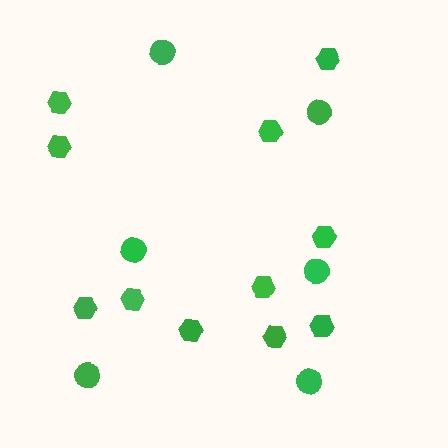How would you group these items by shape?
There are 2 groups: one group of hexagons (11) and one group of circles (6).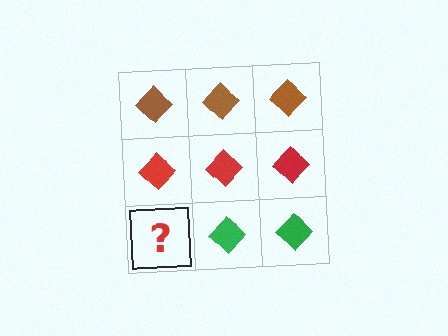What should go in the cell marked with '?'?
The missing cell should contain a green diamond.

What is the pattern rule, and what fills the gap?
The rule is that each row has a consistent color. The gap should be filled with a green diamond.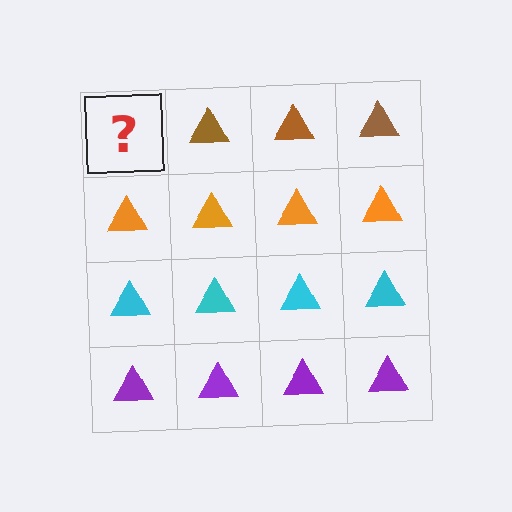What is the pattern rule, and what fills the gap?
The rule is that each row has a consistent color. The gap should be filled with a brown triangle.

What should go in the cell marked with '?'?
The missing cell should contain a brown triangle.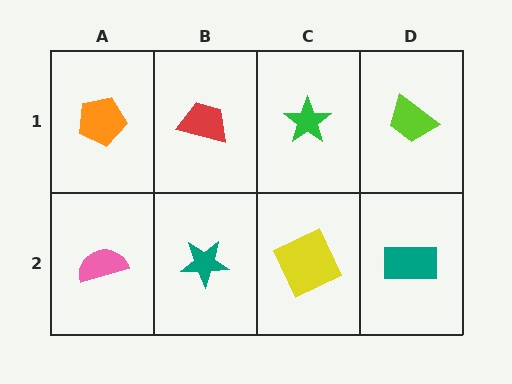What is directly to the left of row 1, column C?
A red trapezoid.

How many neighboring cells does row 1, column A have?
2.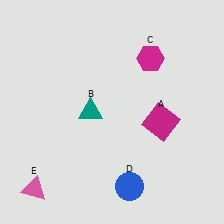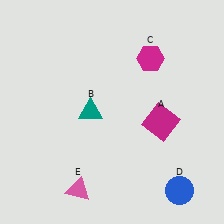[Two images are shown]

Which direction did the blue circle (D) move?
The blue circle (D) moved right.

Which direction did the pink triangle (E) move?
The pink triangle (E) moved right.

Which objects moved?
The objects that moved are: the blue circle (D), the pink triangle (E).